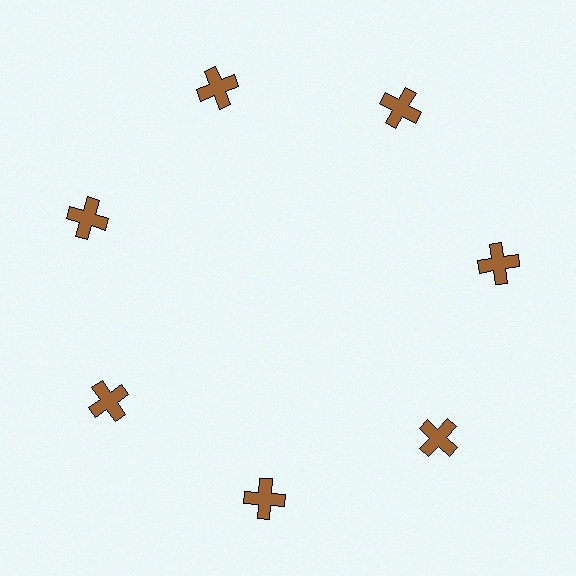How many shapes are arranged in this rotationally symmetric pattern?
There are 7 shapes, arranged in 7 groups of 1.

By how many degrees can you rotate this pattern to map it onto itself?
The pattern maps onto itself every 51 degrees of rotation.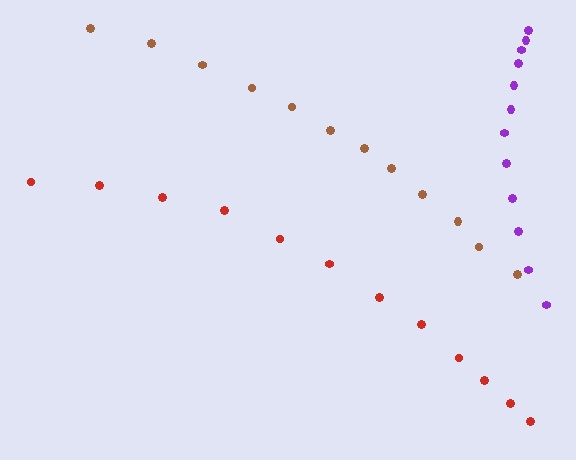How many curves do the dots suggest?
There are 3 distinct paths.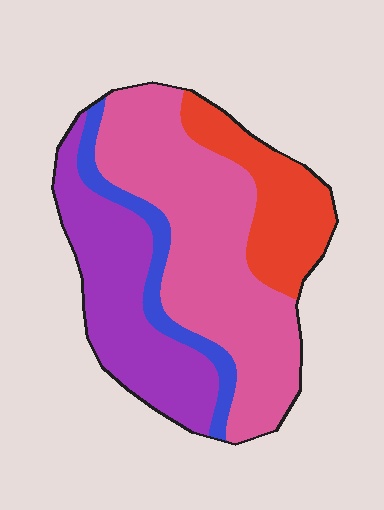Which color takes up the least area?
Blue, at roughly 10%.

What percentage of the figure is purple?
Purple covers about 25% of the figure.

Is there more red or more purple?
Purple.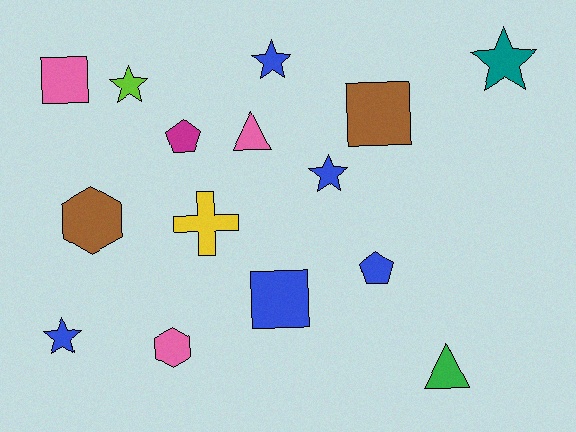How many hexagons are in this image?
There are 2 hexagons.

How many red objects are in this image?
There are no red objects.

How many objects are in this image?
There are 15 objects.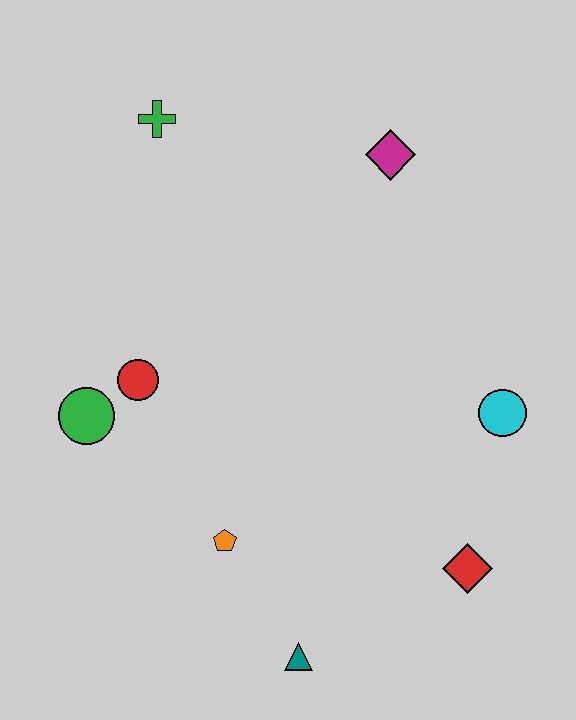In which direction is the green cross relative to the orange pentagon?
The green cross is above the orange pentagon.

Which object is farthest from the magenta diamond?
The teal triangle is farthest from the magenta diamond.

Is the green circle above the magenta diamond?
No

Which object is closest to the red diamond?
The cyan circle is closest to the red diamond.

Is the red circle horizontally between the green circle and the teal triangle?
Yes